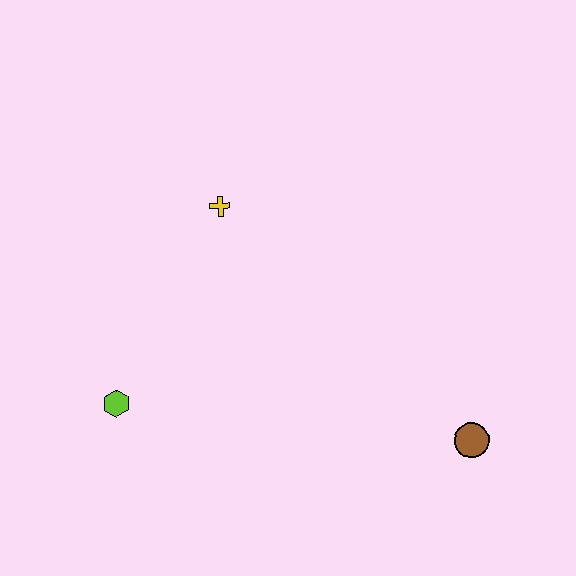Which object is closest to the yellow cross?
The lime hexagon is closest to the yellow cross.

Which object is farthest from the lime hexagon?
The brown circle is farthest from the lime hexagon.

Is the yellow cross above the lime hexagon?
Yes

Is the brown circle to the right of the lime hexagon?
Yes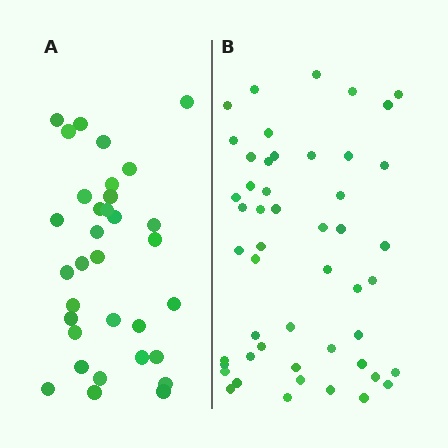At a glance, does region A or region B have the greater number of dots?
Region B (the right region) has more dots.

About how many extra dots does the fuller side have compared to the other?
Region B has approximately 15 more dots than region A.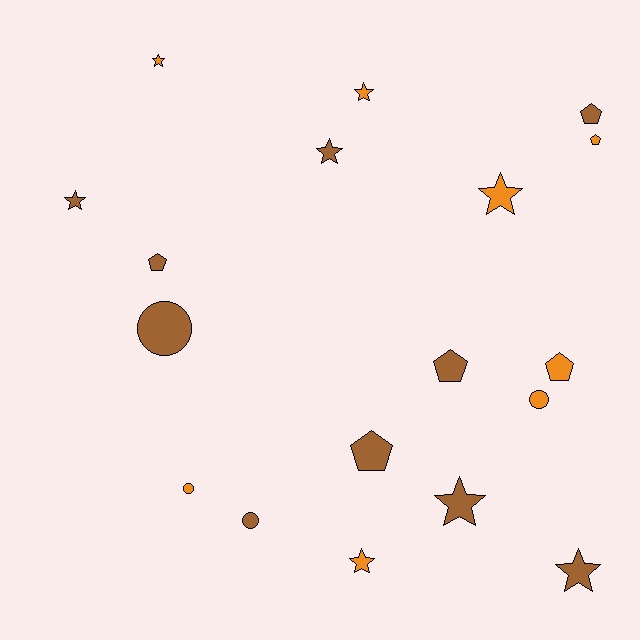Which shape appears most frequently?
Star, with 8 objects.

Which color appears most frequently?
Brown, with 10 objects.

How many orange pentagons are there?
There are 2 orange pentagons.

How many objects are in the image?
There are 18 objects.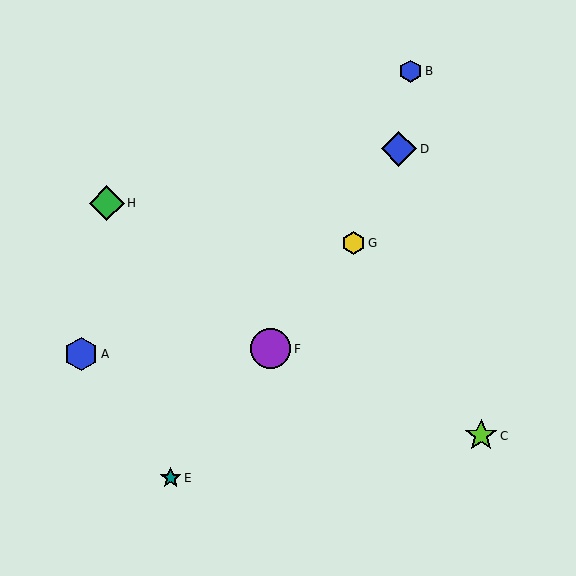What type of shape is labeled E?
Shape E is a teal star.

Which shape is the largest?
The purple circle (labeled F) is the largest.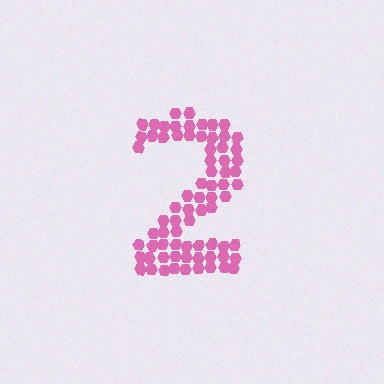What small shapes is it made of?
It is made of small hexagons.